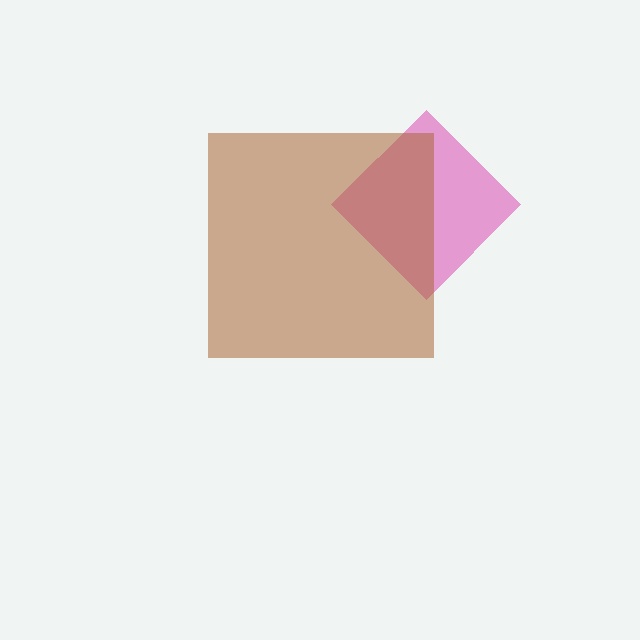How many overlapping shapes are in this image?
There are 2 overlapping shapes in the image.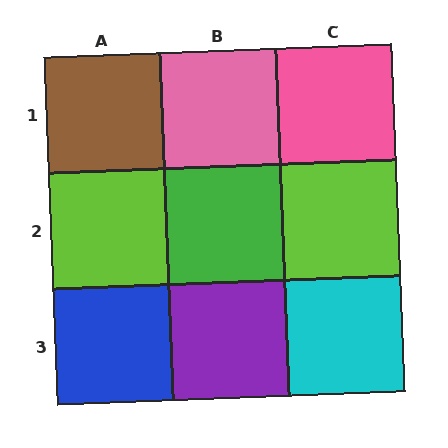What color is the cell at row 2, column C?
Lime.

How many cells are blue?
1 cell is blue.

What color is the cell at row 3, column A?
Blue.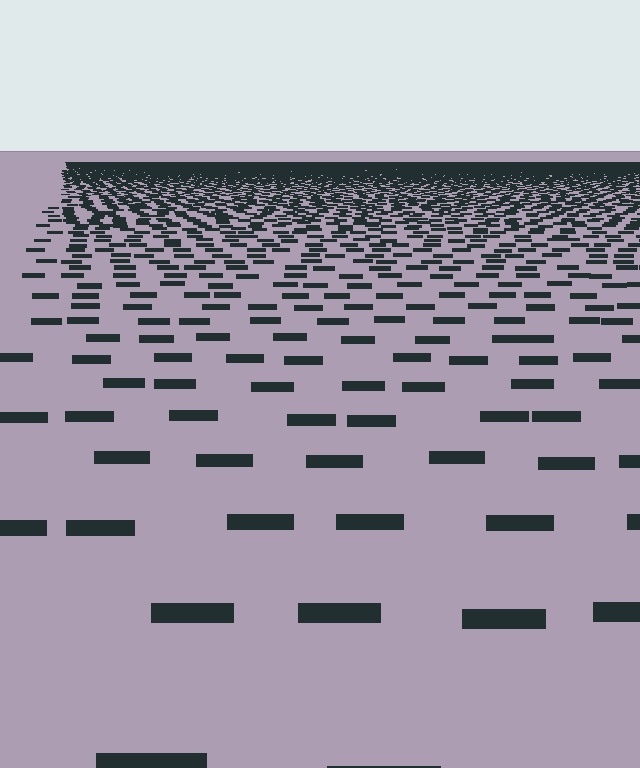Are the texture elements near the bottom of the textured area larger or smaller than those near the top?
Larger. Near the bottom, elements are closer to the viewer and appear at a bigger on-screen size.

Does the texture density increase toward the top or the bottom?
Density increases toward the top.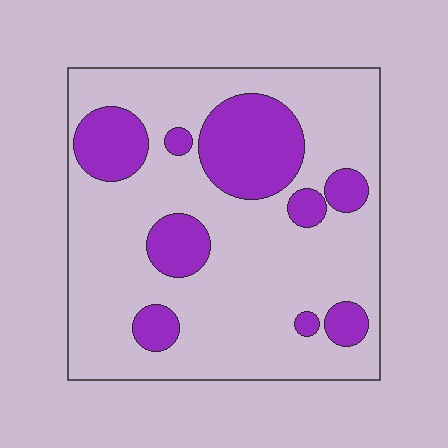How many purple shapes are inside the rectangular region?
9.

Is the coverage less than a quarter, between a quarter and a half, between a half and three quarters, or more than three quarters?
Less than a quarter.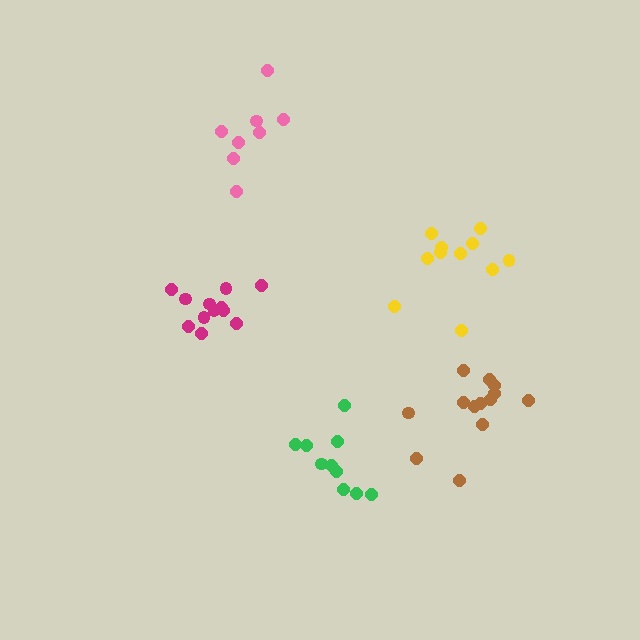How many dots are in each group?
Group 1: 11 dots, Group 2: 8 dots, Group 3: 10 dots, Group 4: 12 dots, Group 5: 13 dots (54 total).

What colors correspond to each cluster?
The clusters are colored: yellow, pink, green, magenta, brown.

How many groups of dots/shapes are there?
There are 5 groups.